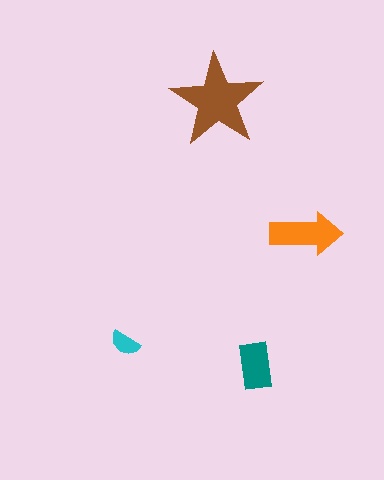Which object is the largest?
The brown star.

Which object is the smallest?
The cyan semicircle.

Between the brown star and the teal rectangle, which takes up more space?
The brown star.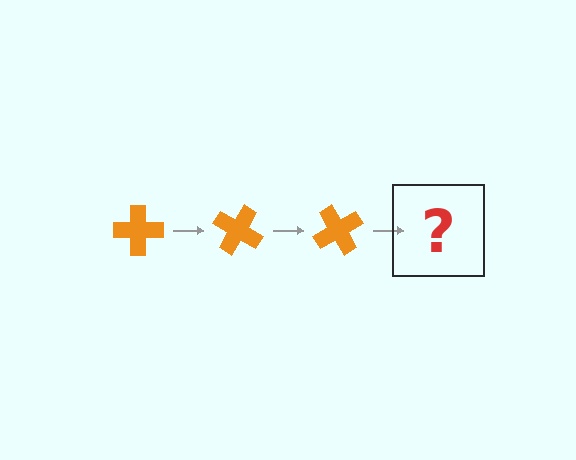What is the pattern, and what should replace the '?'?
The pattern is that the cross rotates 30 degrees each step. The '?' should be an orange cross rotated 90 degrees.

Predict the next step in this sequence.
The next step is an orange cross rotated 90 degrees.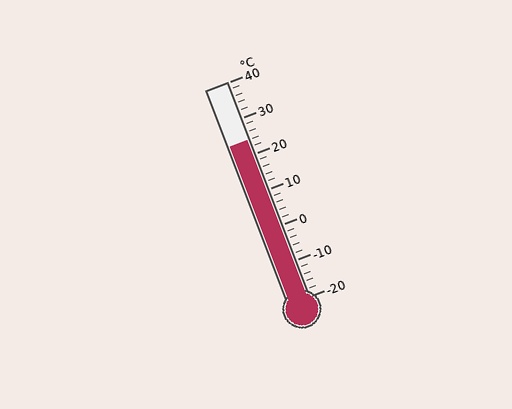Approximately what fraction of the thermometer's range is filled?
The thermometer is filled to approximately 75% of its range.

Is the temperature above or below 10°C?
The temperature is above 10°C.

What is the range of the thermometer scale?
The thermometer scale ranges from -20°C to 40°C.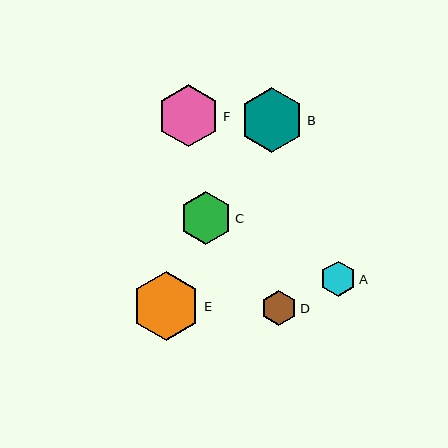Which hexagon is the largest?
Hexagon E is the largest with a size of approximately 69 pixels.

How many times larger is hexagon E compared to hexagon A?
Hexagon E is approximately 1.9 times the size of hexagon A.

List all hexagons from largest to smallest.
From largest to smallest: E, B, F, C, A, D.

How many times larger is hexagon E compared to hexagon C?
Hexagon E is approximately 1.3 times the size of hexagon C.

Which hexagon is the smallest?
Hexagon D is the smallest with a size of approximately 35 pixels.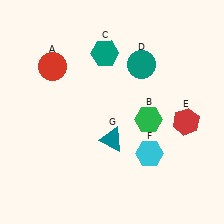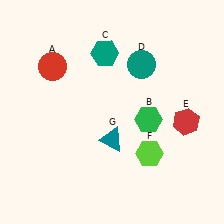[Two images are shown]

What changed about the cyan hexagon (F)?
In Image 1, F is cyan. In Image 2, it changed to lime.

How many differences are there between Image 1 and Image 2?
There is 1 difference between the two images.